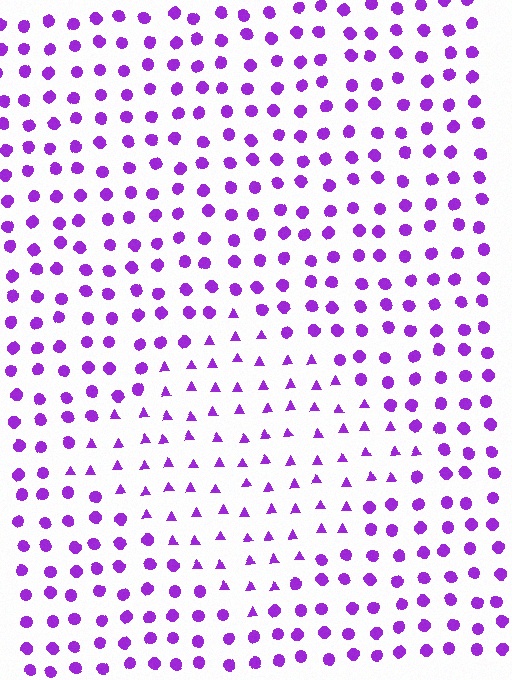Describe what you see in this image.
The image is filled with small purple elements arranged in a uniform grid. A diamond-shaped region contains triangles, while the surrounding area contains circles. The boundary is defined purely by the change in element shape.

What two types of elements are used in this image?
The image uses triangles inside the diamond region and circles outside it.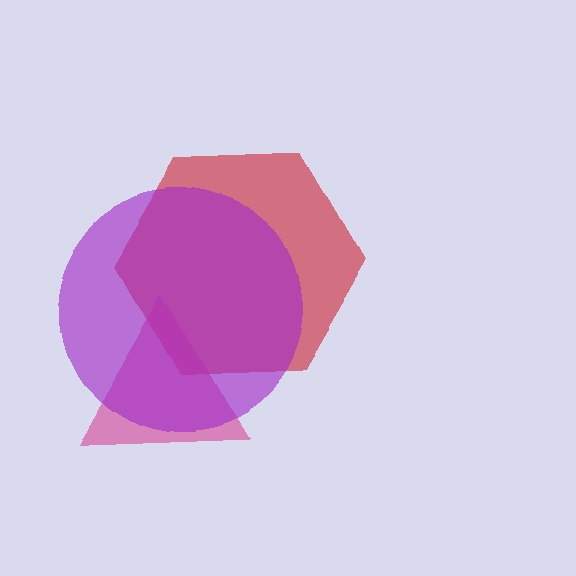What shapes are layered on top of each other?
The layered shapes are: a red hexagon, a magenta triangle, a purple circle.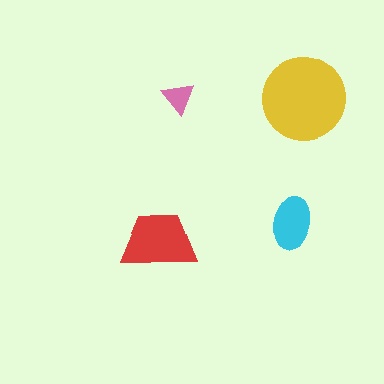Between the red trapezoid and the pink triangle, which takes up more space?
The red trapezoid.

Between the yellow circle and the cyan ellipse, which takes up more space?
The yellow circle.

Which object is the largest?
The yellow circle.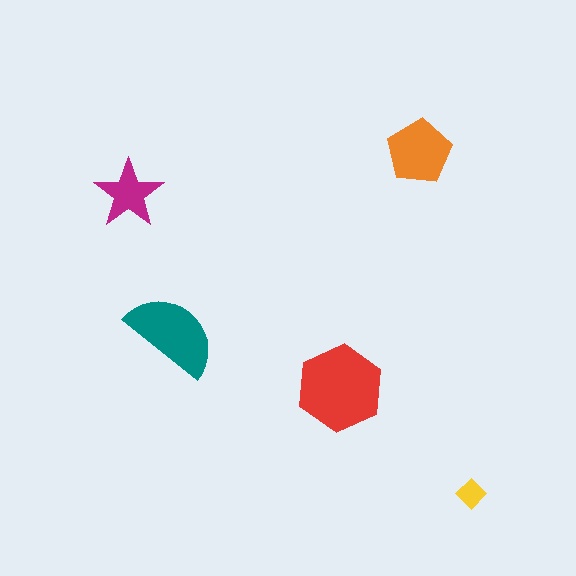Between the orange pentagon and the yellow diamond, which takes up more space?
The orange pentagon.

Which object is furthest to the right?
The yellow diamond is rightmost.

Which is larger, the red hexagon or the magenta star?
The red hexagon.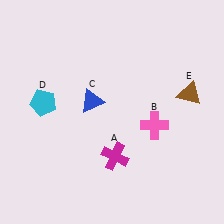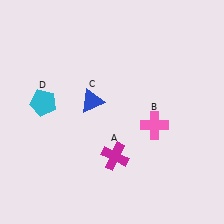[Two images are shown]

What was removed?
The brown triangle (E) was removed in Image 2.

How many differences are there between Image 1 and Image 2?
There is 1 difference between the two images.